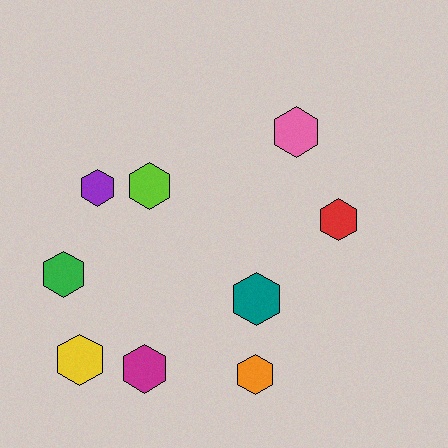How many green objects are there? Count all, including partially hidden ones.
There is 1 green object.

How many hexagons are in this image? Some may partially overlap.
There are 9 hexagons.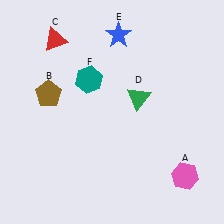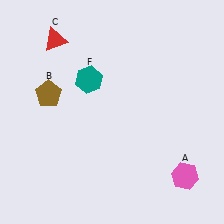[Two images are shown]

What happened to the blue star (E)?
The blue star (E) was removed in Image 2. It was in the top-right area of Image 1.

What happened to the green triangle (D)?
The green triangle (D) was removed in Image 2. It was in the top-right area of Image 1.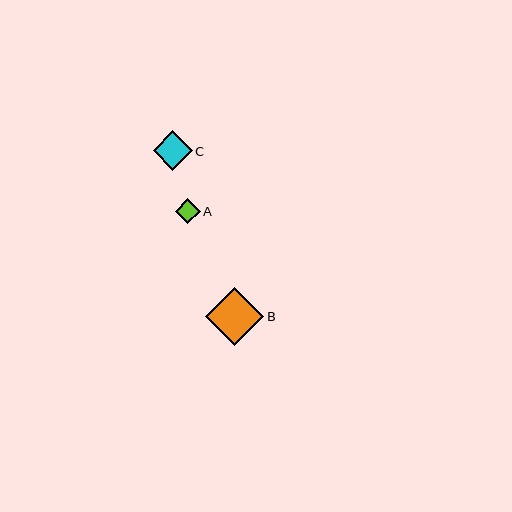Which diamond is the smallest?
Diamond A is the smallest with a size of approximately 25 pixels.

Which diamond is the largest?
Diamond B is the largest with a size of approximately 58 pixels.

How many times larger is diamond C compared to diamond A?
Diamond C is approximately 1.6 times the size of diamond A.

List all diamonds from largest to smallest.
From largest to smallest: B, C, A.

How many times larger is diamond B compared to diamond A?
Diamond B is approximately 2.3 times the size of diamond A.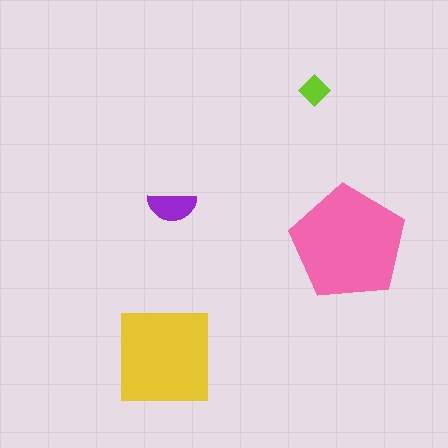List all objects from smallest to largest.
The lime diamond, the purple semicircle, the yellow square, the pink pentagon.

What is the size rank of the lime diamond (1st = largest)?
4th.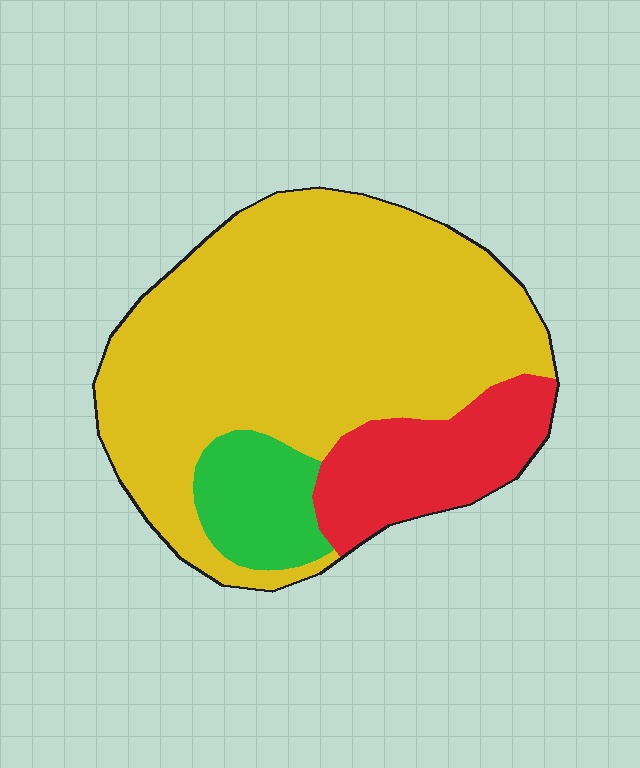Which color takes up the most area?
Yellow, at roughly 70%.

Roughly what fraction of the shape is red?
Red takes up about one sixth (1/6) of the shape.